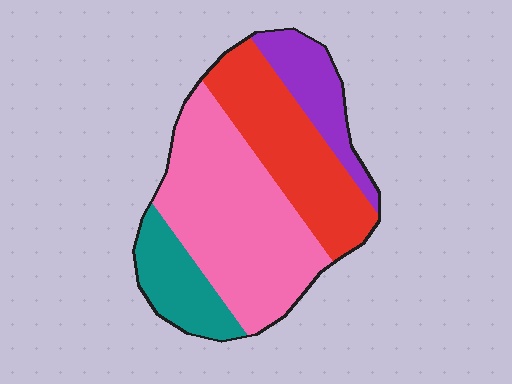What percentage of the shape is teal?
Teal covers roughly 15% of the shape.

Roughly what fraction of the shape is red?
Red takes up about one quarter (1/4) of the shape.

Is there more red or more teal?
Red.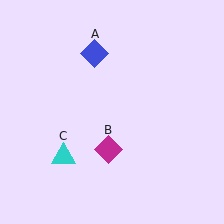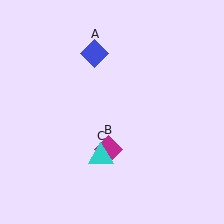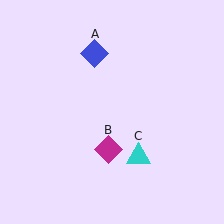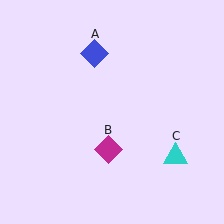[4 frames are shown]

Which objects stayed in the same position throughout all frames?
Blue diamond (object A) and magenta diamond (object B) remained stationary.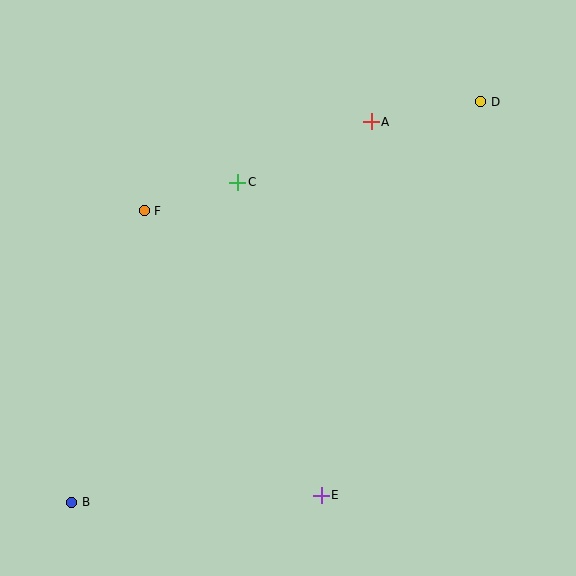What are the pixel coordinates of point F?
Point F is at (144, 211).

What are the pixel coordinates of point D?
Point D is at (481, 102).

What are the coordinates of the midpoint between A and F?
The midpoint between A and F is at (258, 166).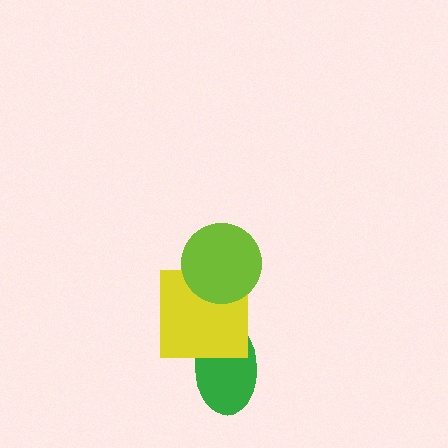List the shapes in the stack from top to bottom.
From top to bottom: the lime circle, the yellow square, the green ellipse.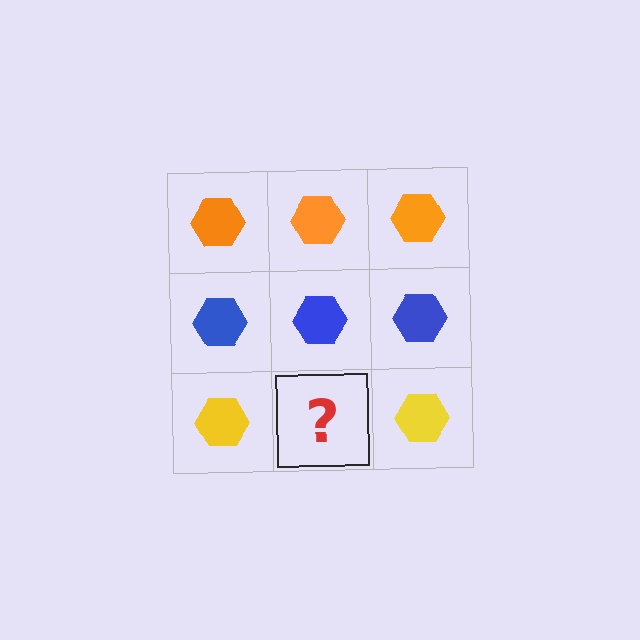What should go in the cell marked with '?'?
The missing cell should contain a yellow hexagon.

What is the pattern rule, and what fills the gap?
The rule is that each row has a consistent color. The gap should be filled with a yellow hexagon.